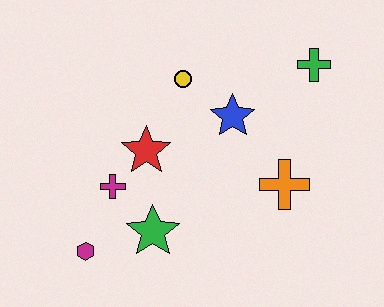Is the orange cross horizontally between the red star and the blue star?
No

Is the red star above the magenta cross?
Yes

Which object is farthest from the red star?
The green cross is farthest from the red star.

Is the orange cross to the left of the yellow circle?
No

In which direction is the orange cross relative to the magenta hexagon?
The orange cross is to the right of the magenta hexagon.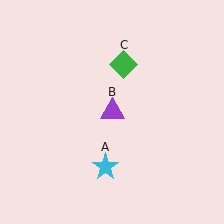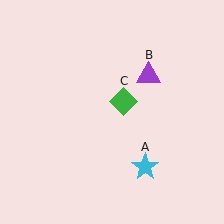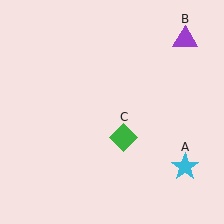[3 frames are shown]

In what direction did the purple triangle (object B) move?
The purple triangle (object B) moved up and to the right.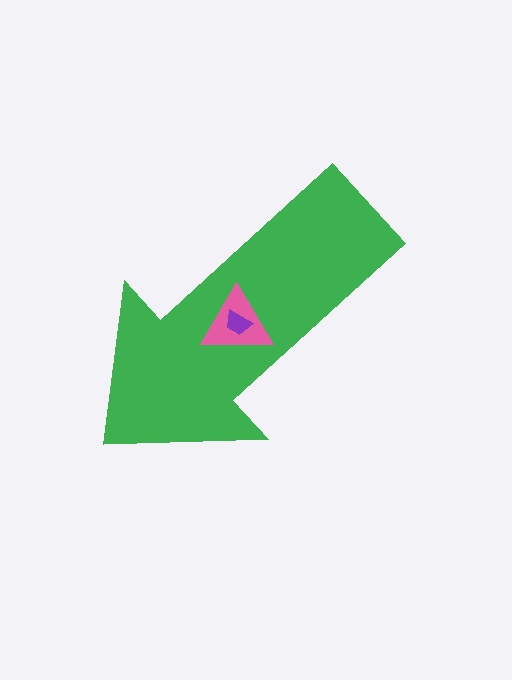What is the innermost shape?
The purple trapezoid.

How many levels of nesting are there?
3.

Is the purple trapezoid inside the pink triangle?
Yes.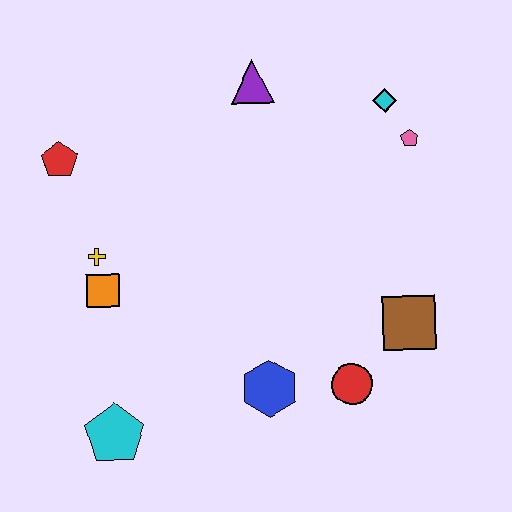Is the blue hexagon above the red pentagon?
No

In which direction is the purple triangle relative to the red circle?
The purple triangle is above the red circle.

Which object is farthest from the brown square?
The red pentagon is farthest from the brown square.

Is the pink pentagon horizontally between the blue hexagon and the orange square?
No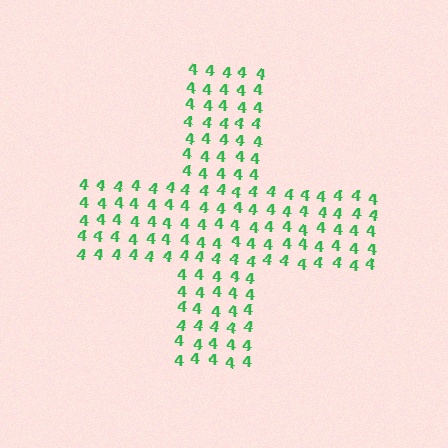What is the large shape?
The large shape is a cross.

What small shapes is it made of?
It is made of small digit 4's.